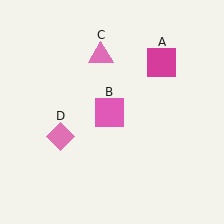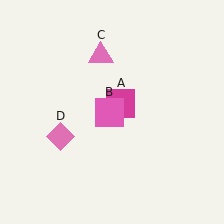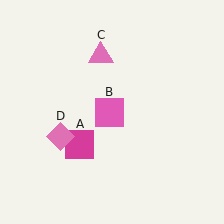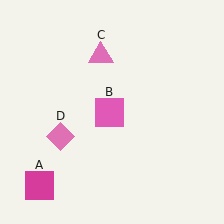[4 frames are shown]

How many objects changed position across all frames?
1 object changed position: magenta square (object A).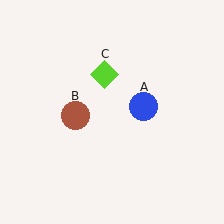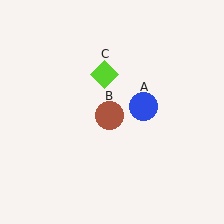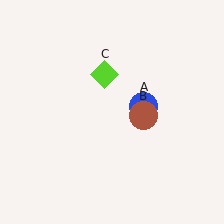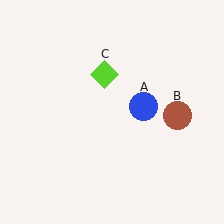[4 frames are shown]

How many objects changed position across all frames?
1 object changed position: brown circle (object B).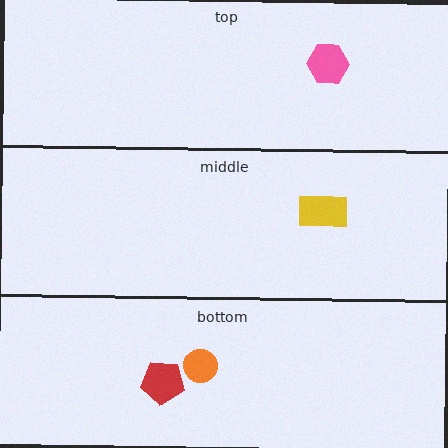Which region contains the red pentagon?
The bottom region.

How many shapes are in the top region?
1.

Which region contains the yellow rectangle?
The middle region.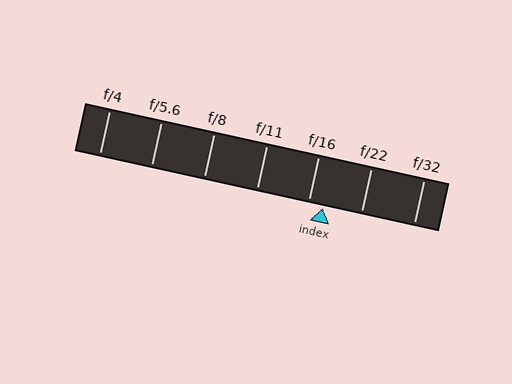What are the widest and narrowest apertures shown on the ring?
The widest aperture shown is f/4 and the narrowest is f/32.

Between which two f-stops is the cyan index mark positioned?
The index mark is between f/16 and f/22.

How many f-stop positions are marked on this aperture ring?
There are 7 f-stop positions marked.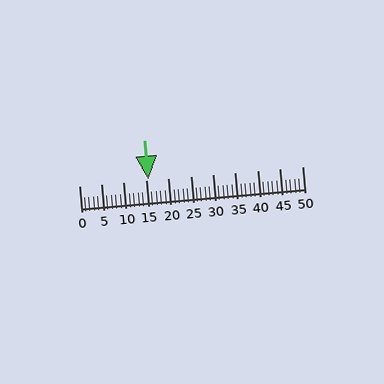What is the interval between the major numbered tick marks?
The major tick marks are spaced 5 units apart.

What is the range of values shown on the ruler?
The ruler shows values from 0 to 50.